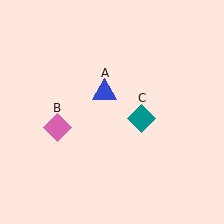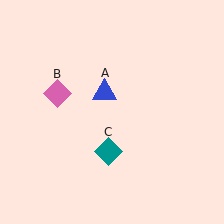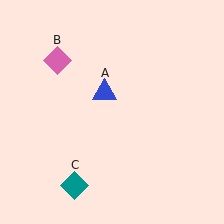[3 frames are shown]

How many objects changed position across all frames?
2 objects changed position: pink diamond (object B), teal diamond (object C).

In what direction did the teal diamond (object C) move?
The teal diamond (object C) moved down and to the left.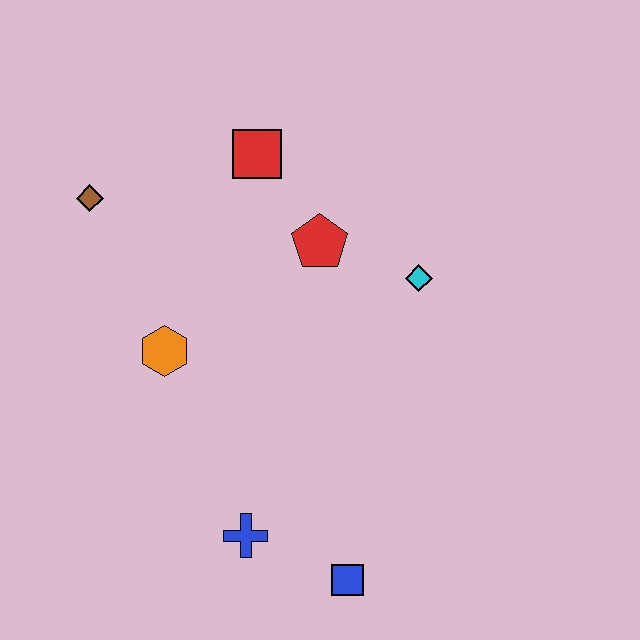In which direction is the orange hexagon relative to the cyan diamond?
The orange hexagon is to the left of the cyan diamond.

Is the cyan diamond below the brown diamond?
Yes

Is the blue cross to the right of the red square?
No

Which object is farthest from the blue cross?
The red square is farthest from the blue cross.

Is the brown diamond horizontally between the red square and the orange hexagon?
No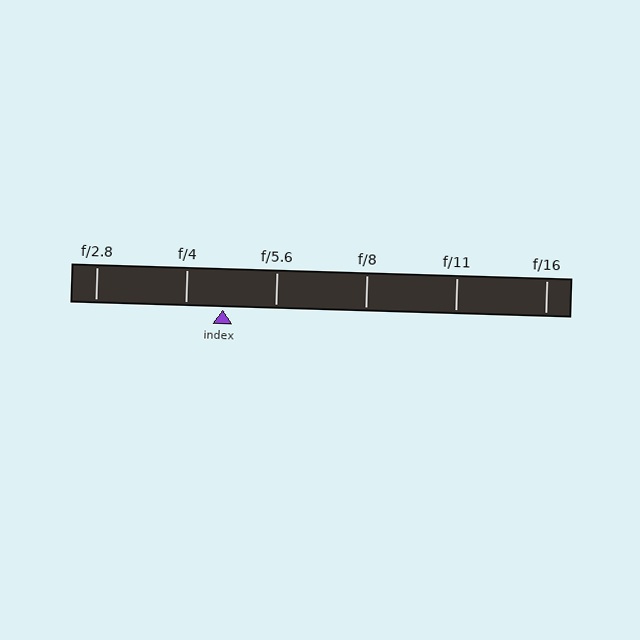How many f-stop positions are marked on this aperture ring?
There are 6 f-stop positions marked.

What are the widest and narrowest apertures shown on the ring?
The widest aperture shown is f/2.8 and the narrowest is f/16.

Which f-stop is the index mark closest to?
The index mark is closest to f/4.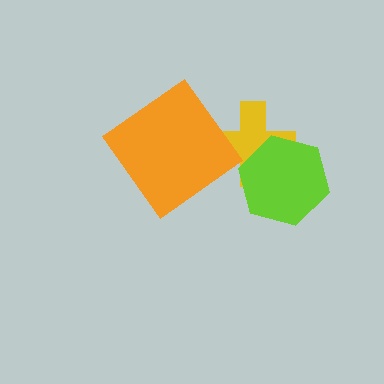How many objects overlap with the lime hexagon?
1 object overlaps with the lime hexagon.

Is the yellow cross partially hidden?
Yes, it is partially covered by another shape.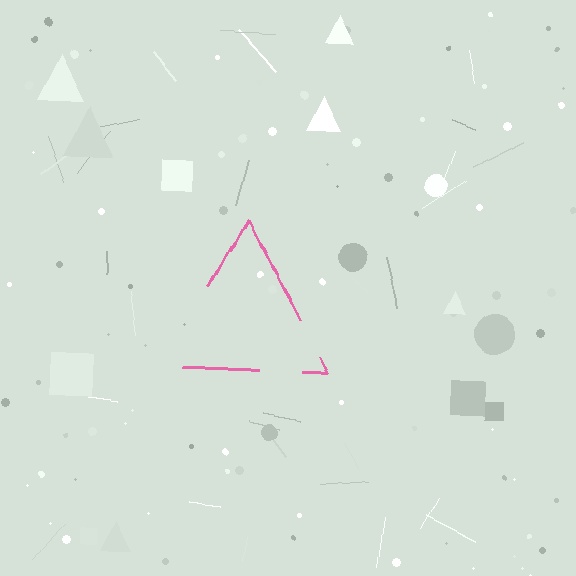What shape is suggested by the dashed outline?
The dashed outline suggests a triangle.